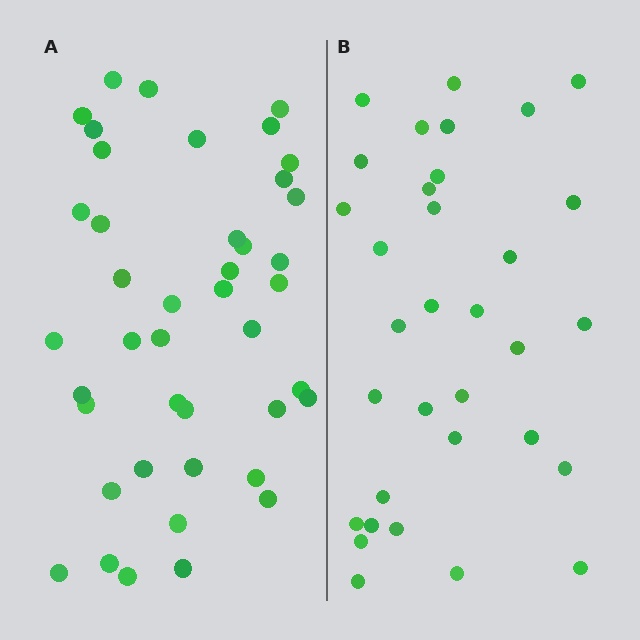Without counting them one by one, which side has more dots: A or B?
Region A (the left region) has more dots.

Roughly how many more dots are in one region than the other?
Region A has roughly 8 or so more dots than region B.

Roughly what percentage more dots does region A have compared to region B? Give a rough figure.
About 25% more.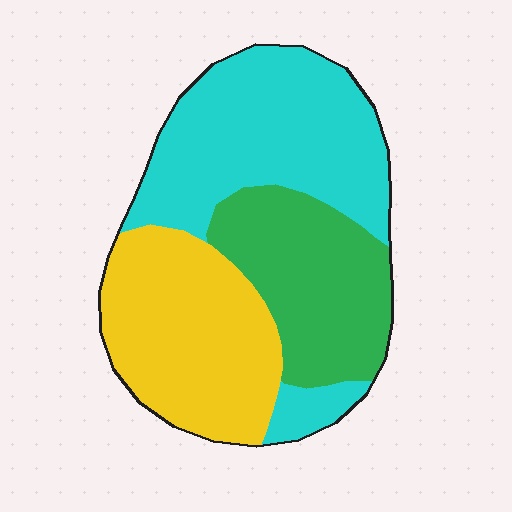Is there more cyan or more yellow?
Cyan.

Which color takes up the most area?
Cyan, at roughly 40%.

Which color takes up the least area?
Green, at roughly 25%.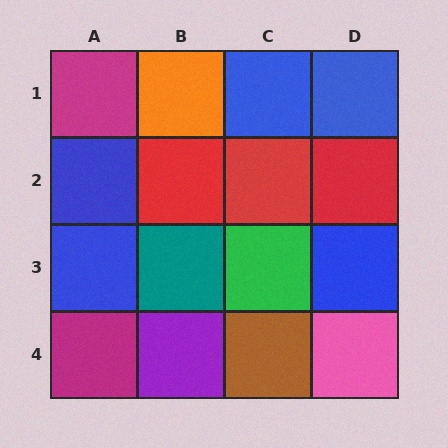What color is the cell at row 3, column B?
Teal.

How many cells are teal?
1 cell is teal.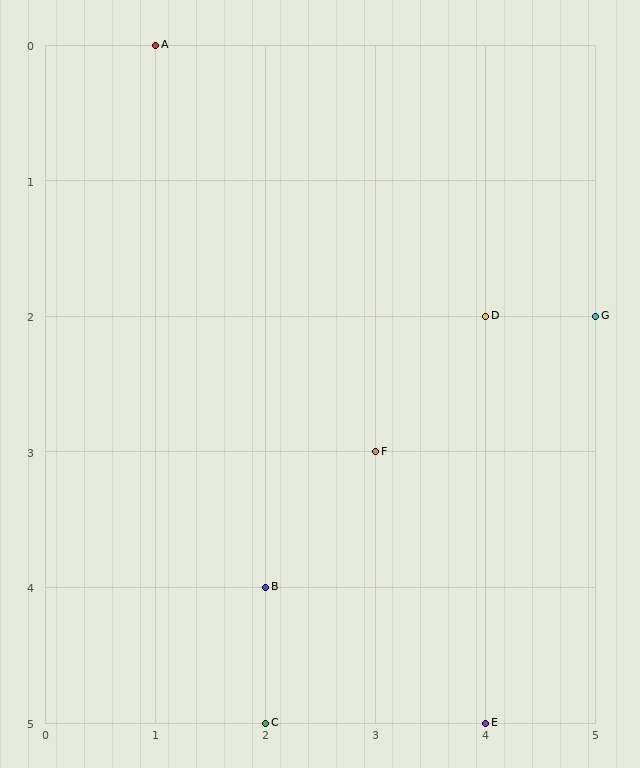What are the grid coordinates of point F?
Point F is at grid coordinates (3, 3).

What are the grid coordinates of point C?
Point C is at grid coordinates (2, 5).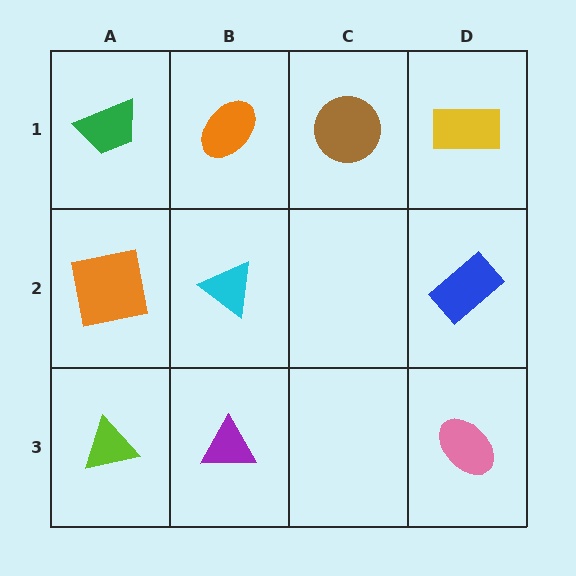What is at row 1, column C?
A brown circle.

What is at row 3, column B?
A purple triangle.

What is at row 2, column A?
An orange square.